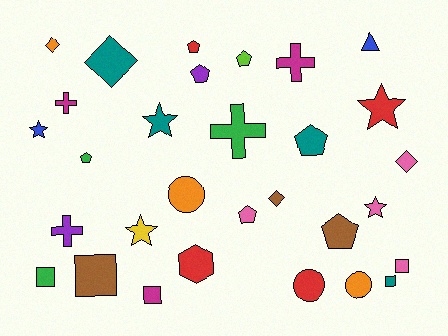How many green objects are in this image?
There are 3 green objects.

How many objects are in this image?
There are 30 objects.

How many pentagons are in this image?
There are 7 pentagons.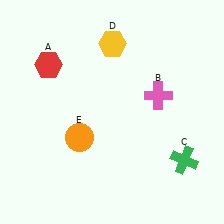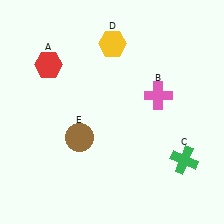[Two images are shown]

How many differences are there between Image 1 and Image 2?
There is 1 difference between the two images.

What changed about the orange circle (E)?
In Image 1, E is orange. In Image 2, it changed to brown.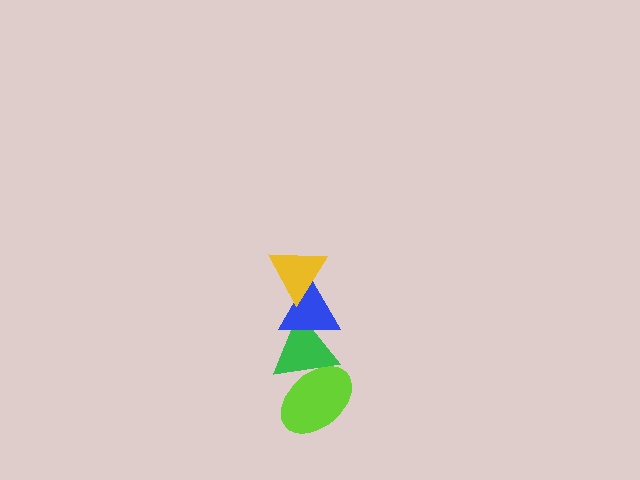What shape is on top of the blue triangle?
The yellow triangle is on top of the blue triangle.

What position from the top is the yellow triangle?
The yellow triangle is 1st from the top.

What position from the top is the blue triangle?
The blue triangle is 2nd from the top.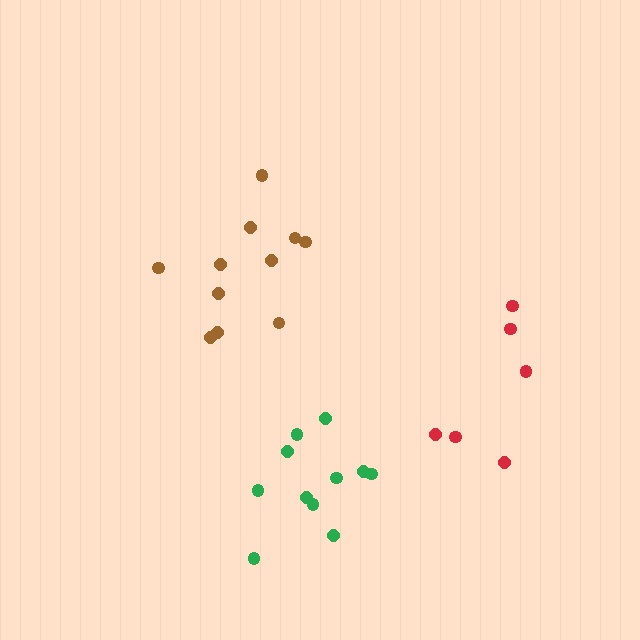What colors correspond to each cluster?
The clusters are colored: red, green, brown.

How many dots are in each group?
Group 1: 6 dots, Group 2: 11 dots, Group 3: 11 dots (28 total).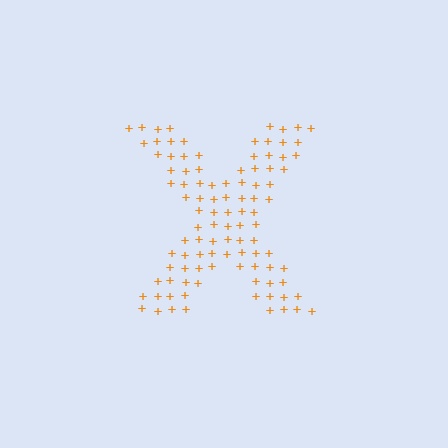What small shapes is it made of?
It is made of small plus signs.